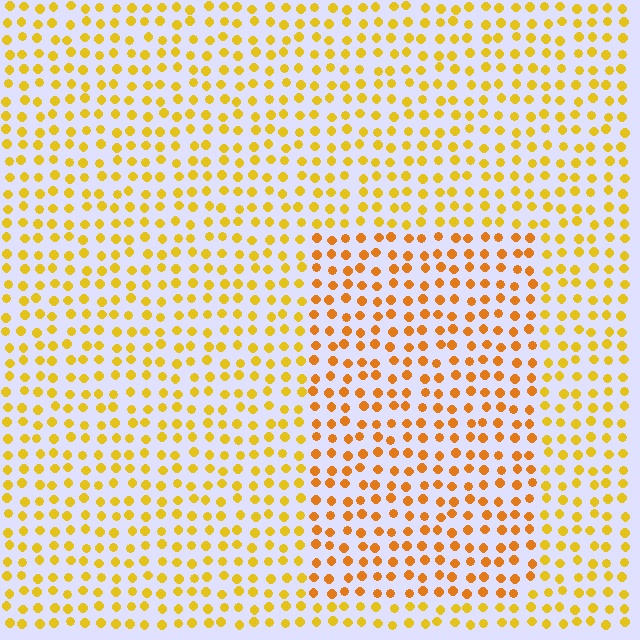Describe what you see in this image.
The image is filled with small yellow elements in a uniform arrangement. A rectangle-shaped region is visible where the elements are tinted to a slightly different hue, forming a subtle color boundary.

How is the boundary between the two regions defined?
The boundary is defined purely by a slight shift in hue (about 21 degrees). Spacing, size, and orientation are identical on both sides.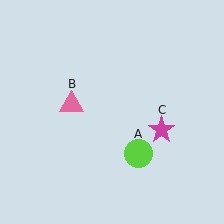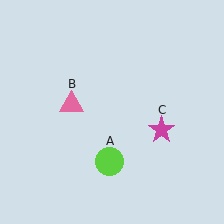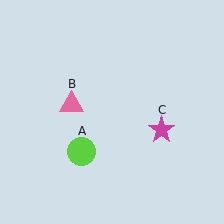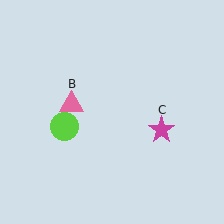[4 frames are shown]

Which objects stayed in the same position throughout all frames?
Pink triangle (object B) and magenta star (object C) remained stationary.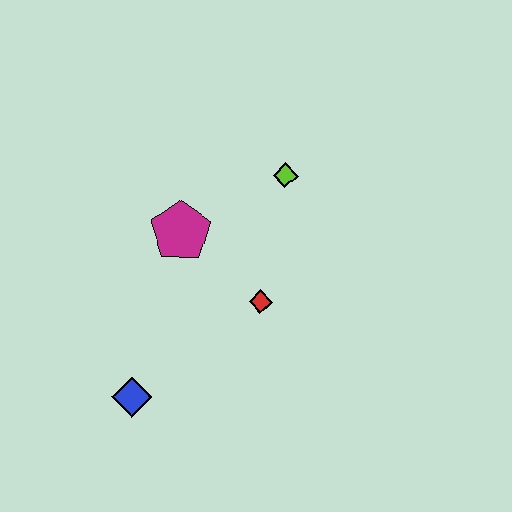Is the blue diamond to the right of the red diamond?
No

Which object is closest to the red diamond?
The magenta pentagon is closest to the red diamond.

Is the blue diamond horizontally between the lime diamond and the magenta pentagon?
No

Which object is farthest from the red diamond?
The blue diamond is farthest from the red diamond.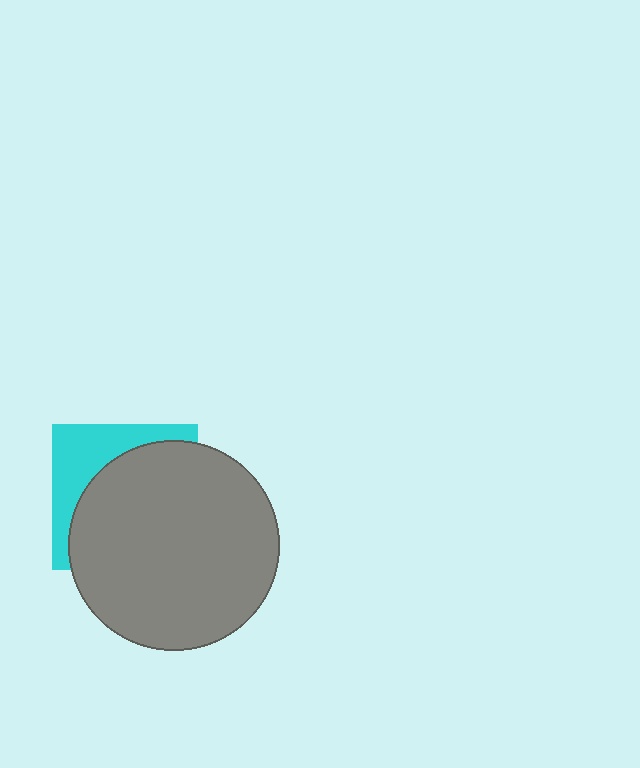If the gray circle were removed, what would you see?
You would see the complete cyan square.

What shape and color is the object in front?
The object in front is a gray circle.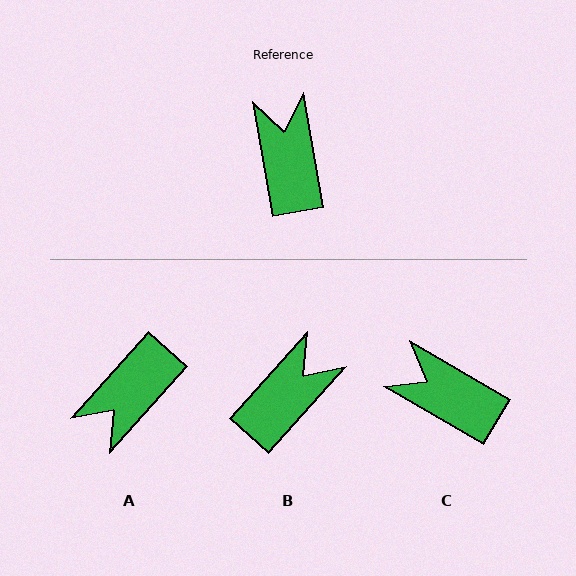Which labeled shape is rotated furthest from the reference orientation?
A, about 128 degrees away.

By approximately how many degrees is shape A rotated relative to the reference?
Approximately 128 degrees counter-clockwise.